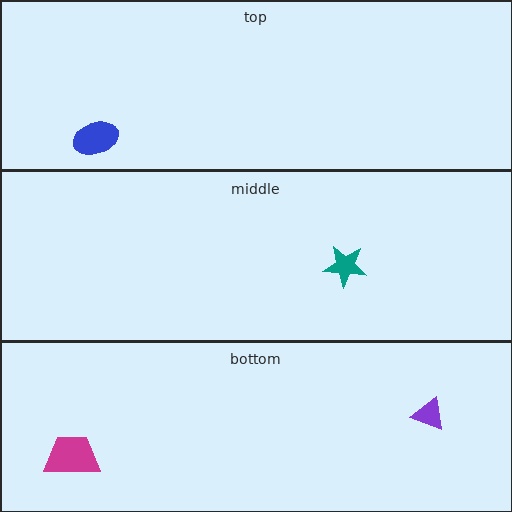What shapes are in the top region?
The blue ellipse.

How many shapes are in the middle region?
1.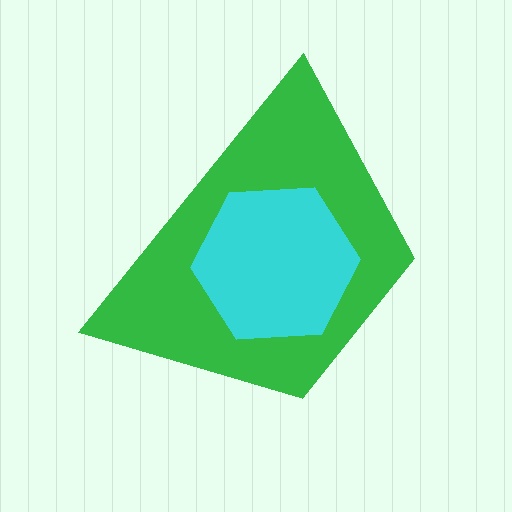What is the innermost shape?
The cyan hexagon.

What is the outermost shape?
The green trapezoid.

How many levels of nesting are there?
2.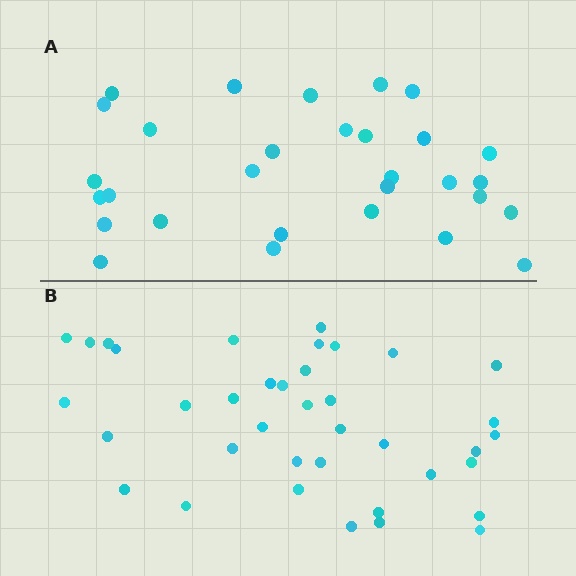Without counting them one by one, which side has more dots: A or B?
Region B (the bottom region) has more dots.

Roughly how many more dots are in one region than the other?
Region B has roughly 8 or so more dots than region A.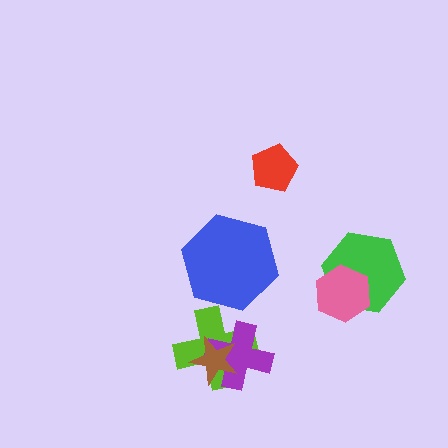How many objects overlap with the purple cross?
2 objects overlap with the purple cross.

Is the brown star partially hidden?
No, no other shape covers it.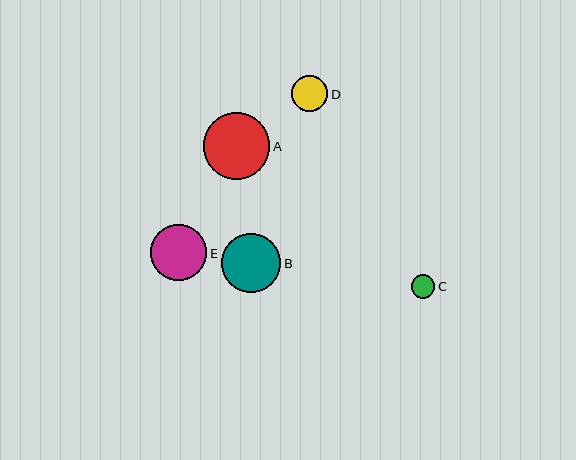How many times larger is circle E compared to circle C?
Circle E is approximately 2.4 times the size of circle C.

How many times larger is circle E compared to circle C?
Circle E is approximately 2.4 times the size of circle C.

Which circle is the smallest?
Circle C is the smallest with a size of approximately 24 pixels.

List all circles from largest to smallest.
From largest to smallest: A, B, E, D, C.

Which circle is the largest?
Circle A is the largest with a size of approximately 67 pixels.